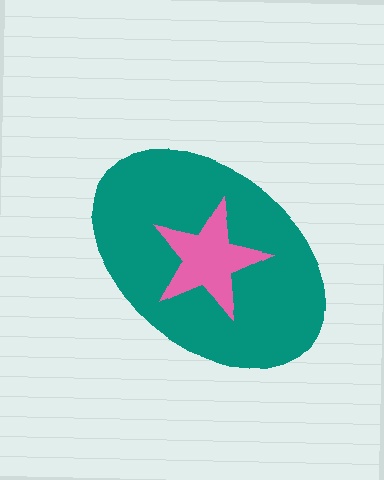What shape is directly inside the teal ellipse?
The pink star.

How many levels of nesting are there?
2.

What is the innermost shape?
The pink star.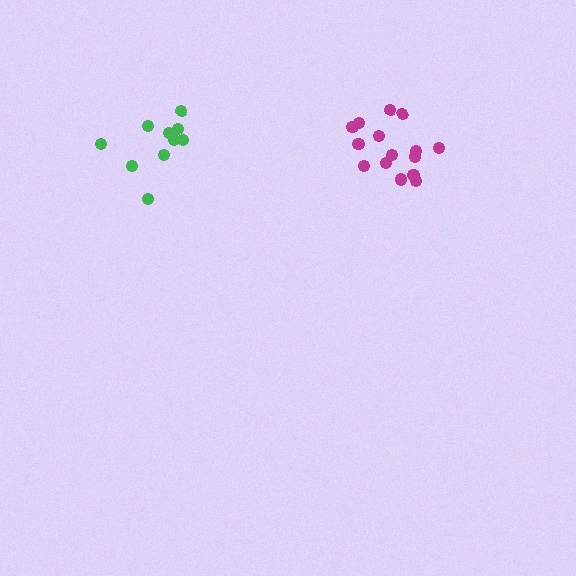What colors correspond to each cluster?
The clusters are colored: magenta, green.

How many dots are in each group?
Group 1: 15 dots, Group 2: 10 dots (25 total).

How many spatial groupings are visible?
There are 2 spatial groupings.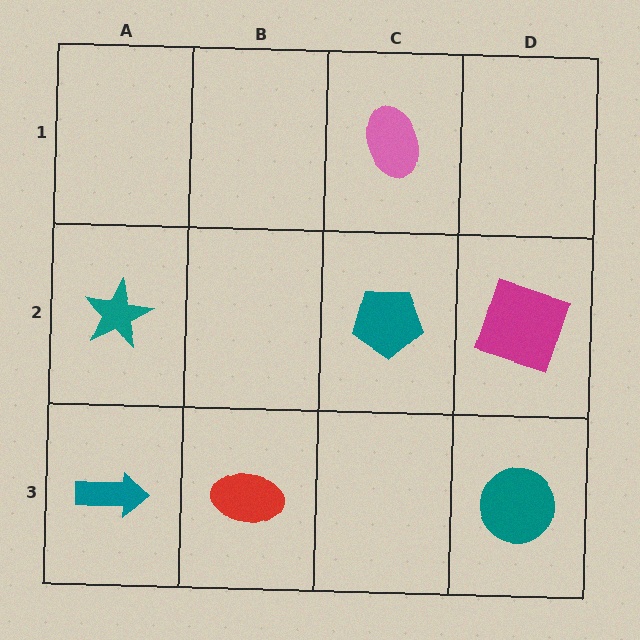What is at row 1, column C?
A pink ellipse.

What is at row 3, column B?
A red ellipse.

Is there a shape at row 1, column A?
No, that cell is empty.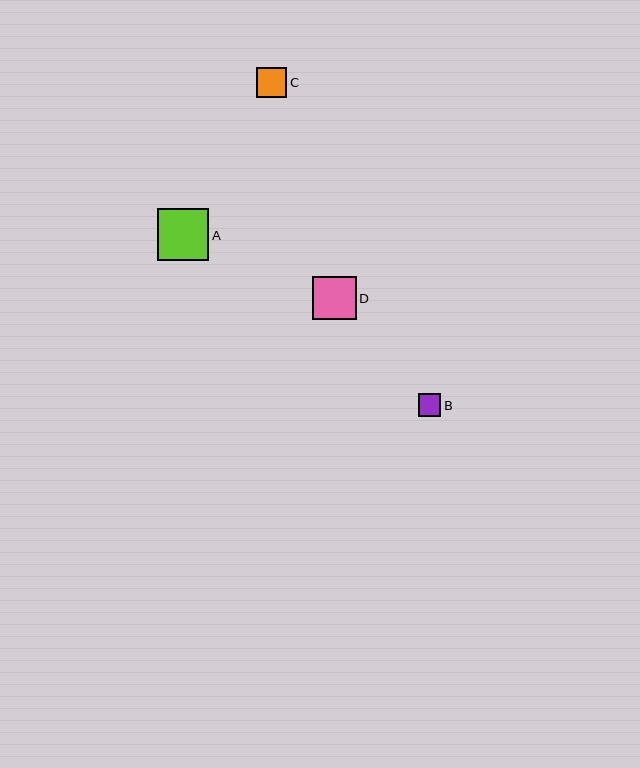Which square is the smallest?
Square B is the smallest with a size of approximately 23 pixels.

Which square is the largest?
Square A is the largest with a size of approximately 51 pixels.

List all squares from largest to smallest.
From largest to smallest: A, D, C, B.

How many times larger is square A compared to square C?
Square A is approximately 1.7 times the size of square C.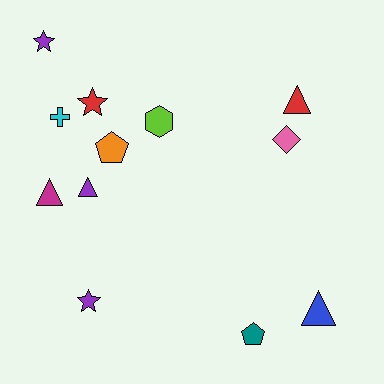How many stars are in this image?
There are 3 stars.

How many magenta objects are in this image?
There is 1 magenta object.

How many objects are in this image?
There are 12 objects.